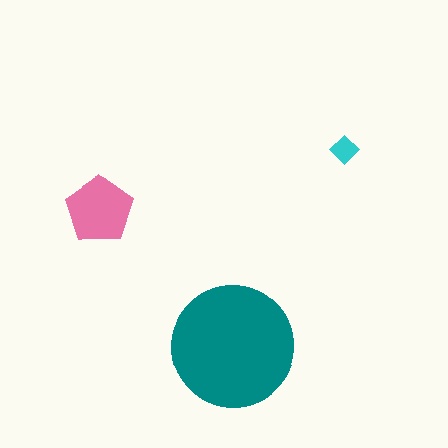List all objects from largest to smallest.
The teal circle, the pink pentagon, the cyan diamond.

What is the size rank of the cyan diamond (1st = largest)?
3rd.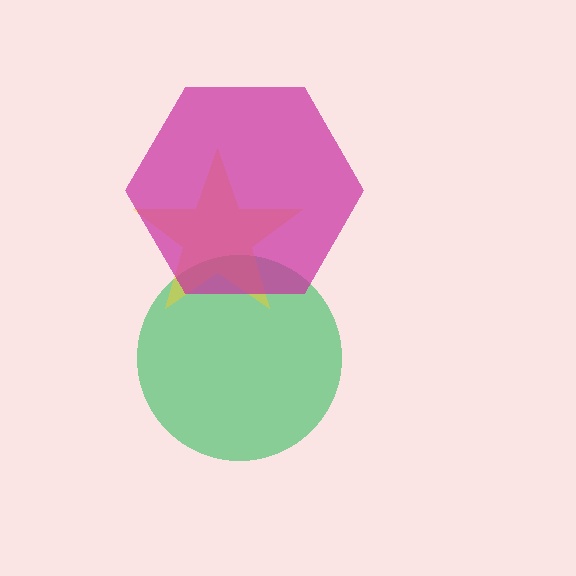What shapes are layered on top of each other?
The layered shapes are: a green circle, a yellow star, a magenta hexagon.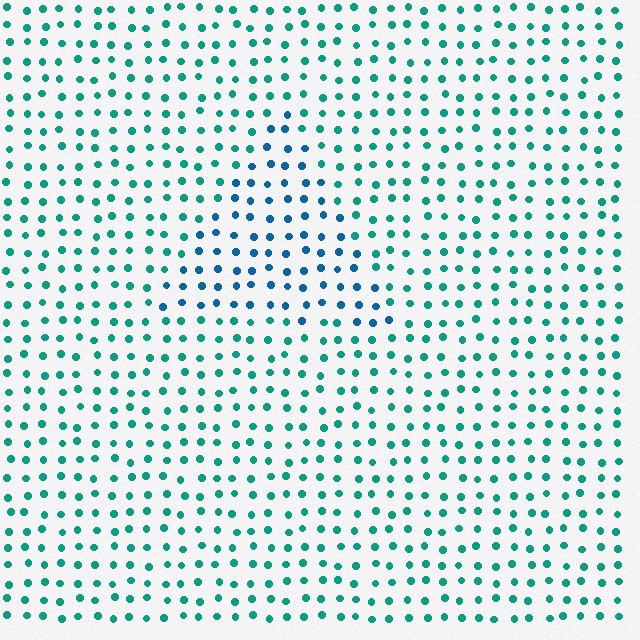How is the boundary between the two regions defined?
The boundary is defined purely by a slight shift in hue (about 36 degrees). Spacing, size, and orientation are identical on both sides.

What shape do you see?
I see a triangle.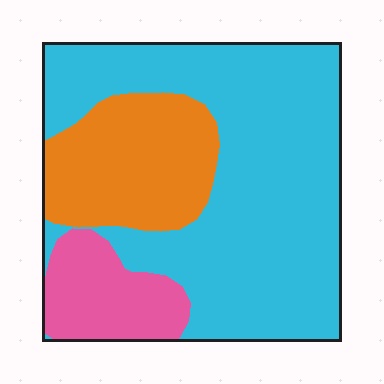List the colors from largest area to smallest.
From largest to smallest: cyan, orange, pink.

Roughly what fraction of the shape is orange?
Orange takes up about one quarter (1/4) of the shape.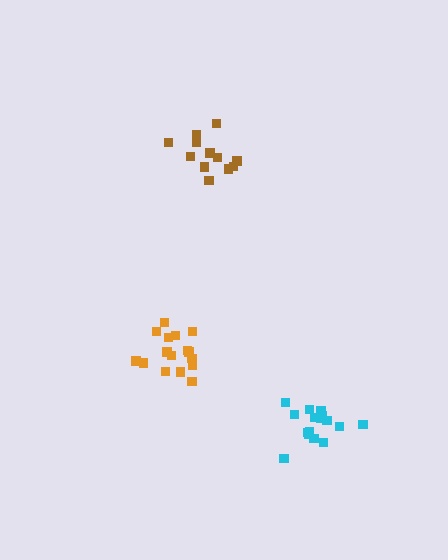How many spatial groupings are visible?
There are 3 spatial groupings.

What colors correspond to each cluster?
The clusters are colored: cyan, brown, orange.